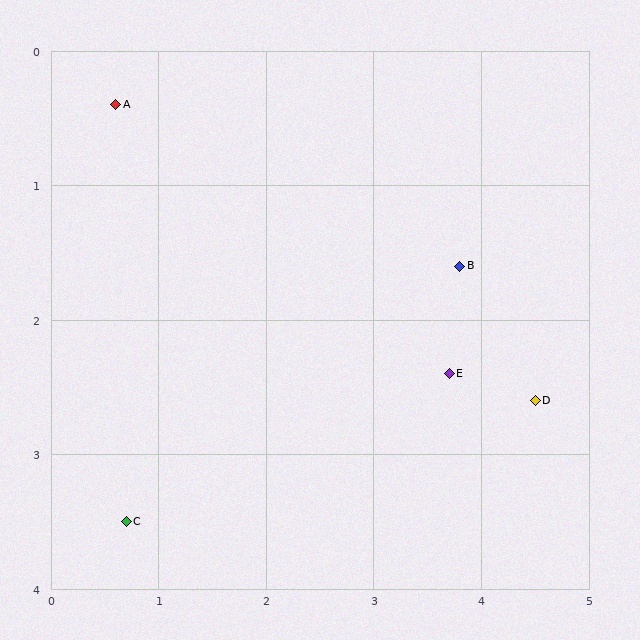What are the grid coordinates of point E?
Point E is at approximately (3.7, 2.4).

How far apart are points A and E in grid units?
Points A and E are about 3.7 grid units apart.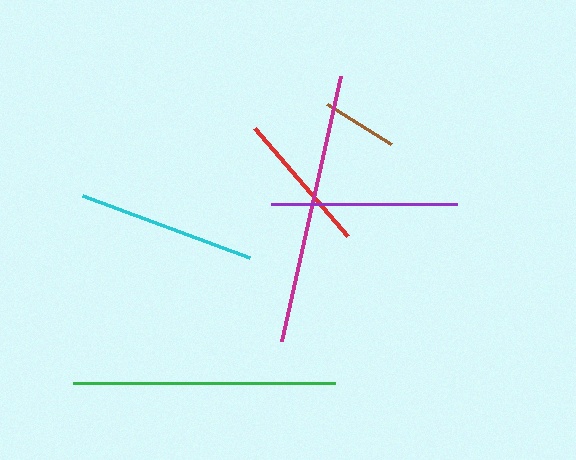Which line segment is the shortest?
The brown line is the shortest at approximately 75 pixels.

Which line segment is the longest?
The magenta line is the longest at approximately 271 pixels.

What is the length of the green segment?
The green segment is approximately 262 pixels long.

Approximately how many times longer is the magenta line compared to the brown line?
The magenta line is approximately 3.6 times the length of the brown line.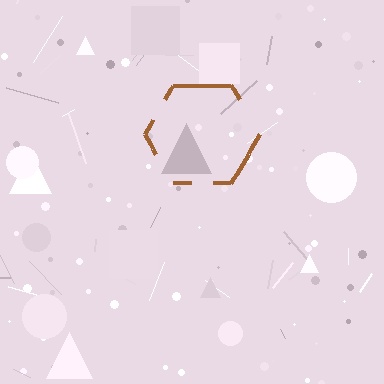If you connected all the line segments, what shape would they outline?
They would outline a hexagon.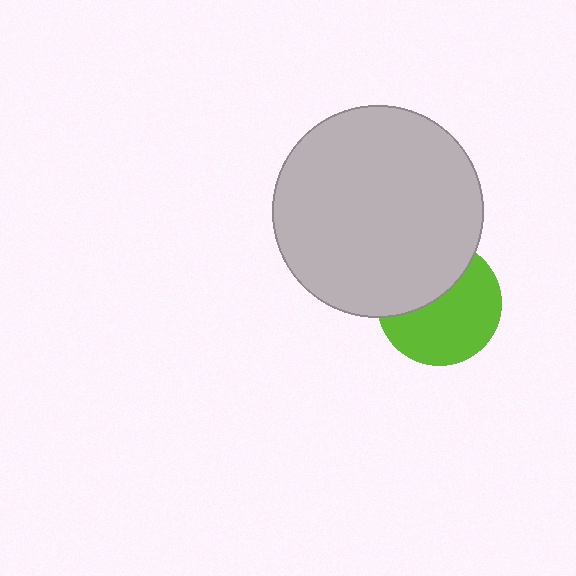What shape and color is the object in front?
The object in front is a light gray circle.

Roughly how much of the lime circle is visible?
About half of it is visible (roughly 60%).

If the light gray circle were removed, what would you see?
You would see the complete lime circle.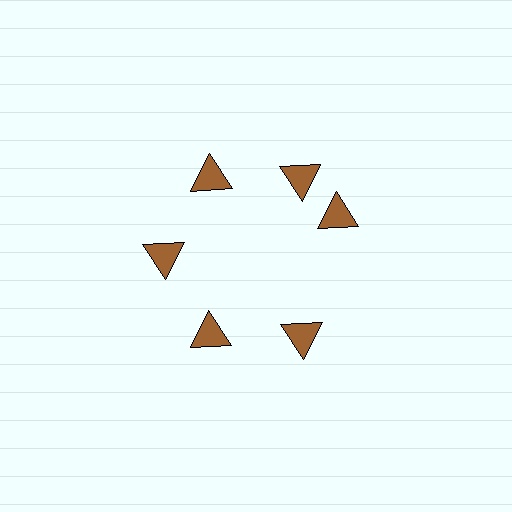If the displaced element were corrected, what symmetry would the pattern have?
It would have 6-fold rotational symmetry — the pattern would map onto itself every 60 degrees.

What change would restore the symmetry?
The symmetry would be restored by rotating it back into even spacing with its neighbors so that all 6 triangles sit at equal angles and equal distance from the center.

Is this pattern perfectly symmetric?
No. The 6 brown triangles are arranged in a ring, but one element near the 3 o'clock position is rotated out of alignment along the ring, breaking the 6-fold rotational symmetry.